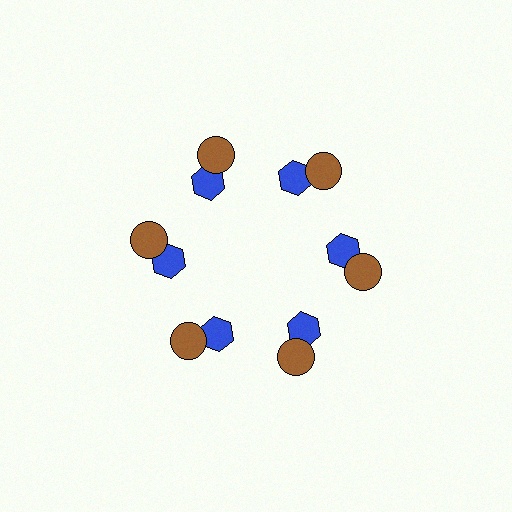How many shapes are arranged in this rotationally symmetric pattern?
There are 12 shapes, arranged in 6 groups of 2.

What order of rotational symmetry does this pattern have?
This pattern has 6-fold rotational symmetry.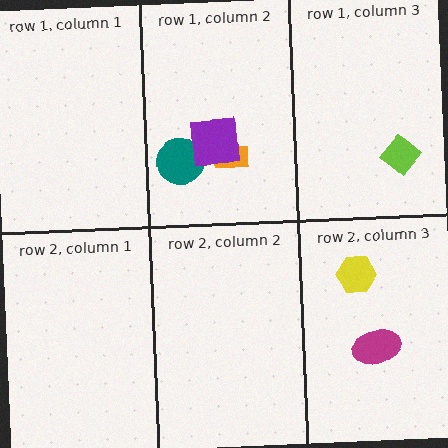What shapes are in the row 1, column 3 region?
The lime diamond.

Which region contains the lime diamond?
The row 1, column 3 region.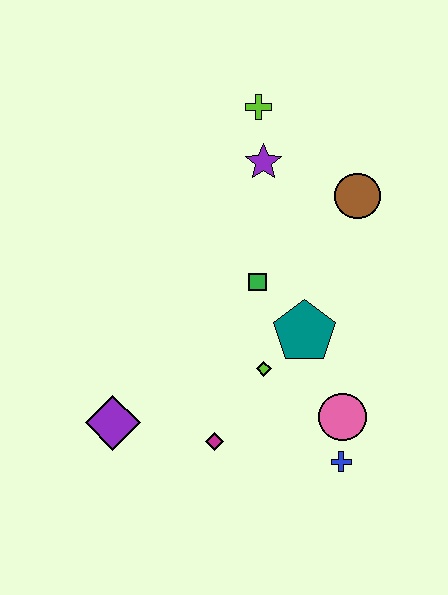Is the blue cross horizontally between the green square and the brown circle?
Yes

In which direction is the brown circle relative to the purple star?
The brown circle is to the right of the purple star.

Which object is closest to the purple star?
The lime cross is closest to the purple star.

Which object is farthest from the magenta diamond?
The lime cross is farthest from the magenta diamond.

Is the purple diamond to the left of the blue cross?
Yes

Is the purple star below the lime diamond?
No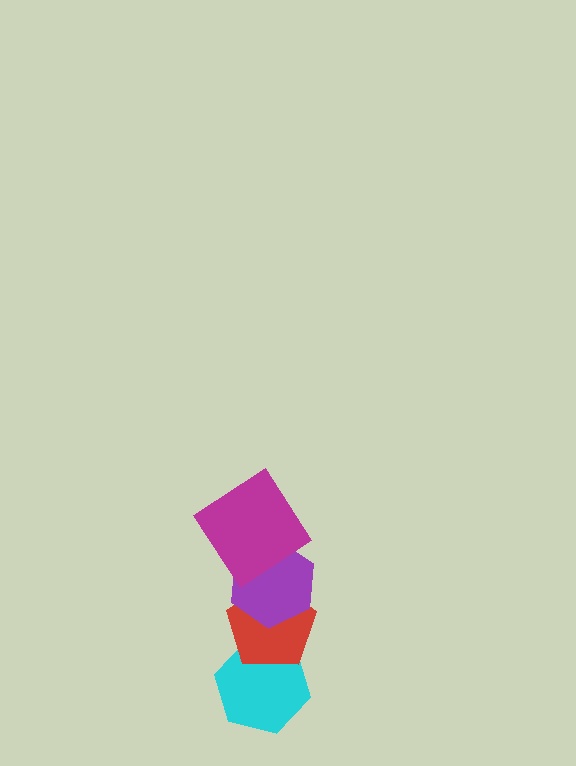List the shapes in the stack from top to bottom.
From top to bottom: the magenta diamond, the purple hexagon, the red pentagon, the cyan hexagon.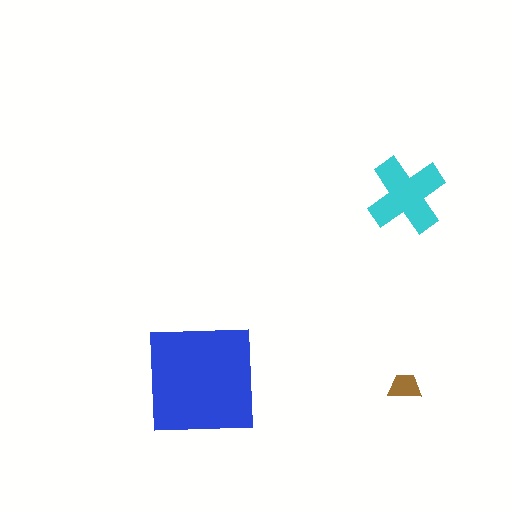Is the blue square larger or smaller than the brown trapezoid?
Larger.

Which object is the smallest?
The brown trapezoid.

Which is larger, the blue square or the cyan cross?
The blue square.